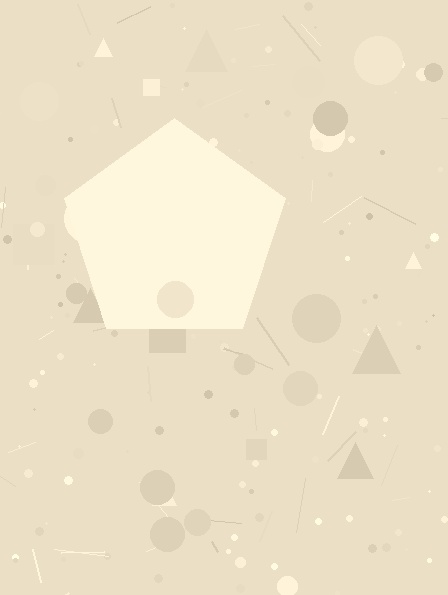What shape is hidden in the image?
A pentagon is hidden in the image.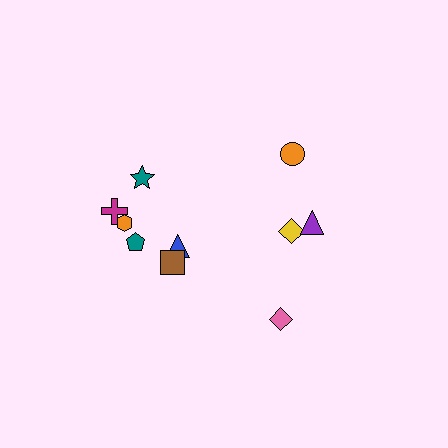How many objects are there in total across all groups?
There are 10 objects.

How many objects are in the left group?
There are 6 objects.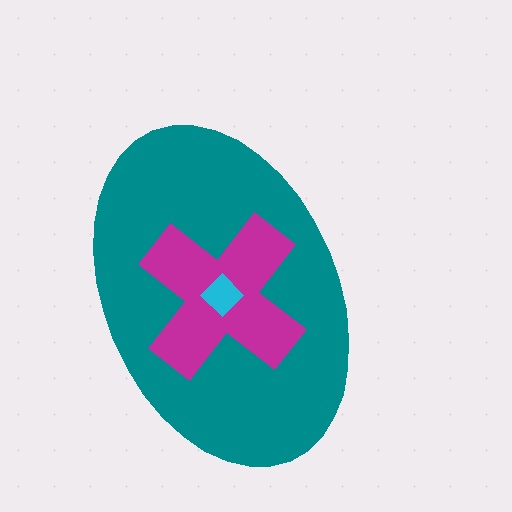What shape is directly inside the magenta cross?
The cyan diamond.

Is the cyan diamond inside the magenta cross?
Yes.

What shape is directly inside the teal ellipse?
The magenta cross.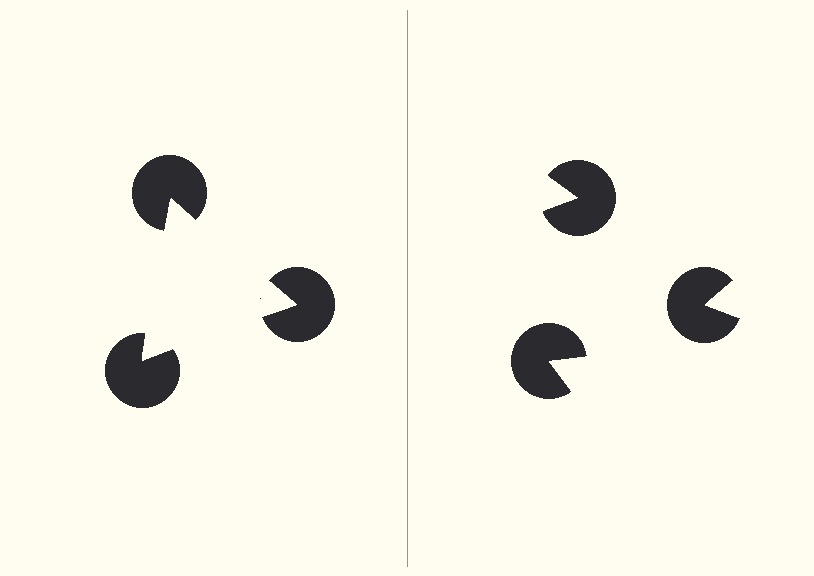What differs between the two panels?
The pac-man discs are positioned identically on both sides; only the wedge orientations differ. On the left they align to a triangle; on the right they are misaligned.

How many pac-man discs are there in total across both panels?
6 — 3 on each side.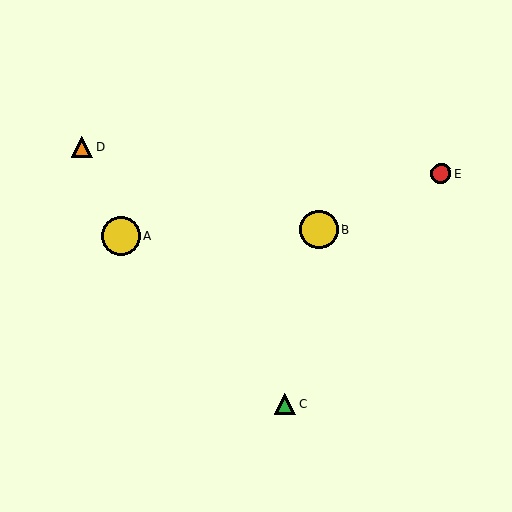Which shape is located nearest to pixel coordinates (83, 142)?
The orange triangle (labeled D) at (82, 147) is nearest to that location.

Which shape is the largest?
The yellow circle (labeled A) is the largest.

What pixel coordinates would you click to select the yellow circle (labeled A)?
Click at (121, 236) to select the yellow circle A.